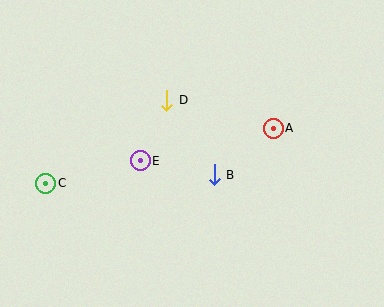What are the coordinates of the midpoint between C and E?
The midpoint between C and E is at (93, 172).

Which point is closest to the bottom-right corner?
Point A is closest to the bottom-right corner.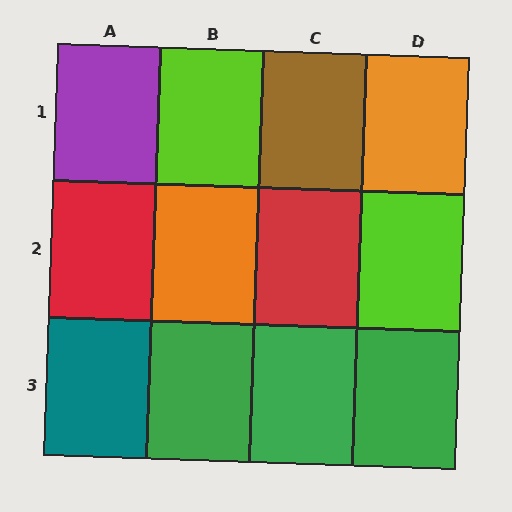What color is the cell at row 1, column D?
Orange.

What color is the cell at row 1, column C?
Brown.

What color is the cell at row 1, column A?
Purple.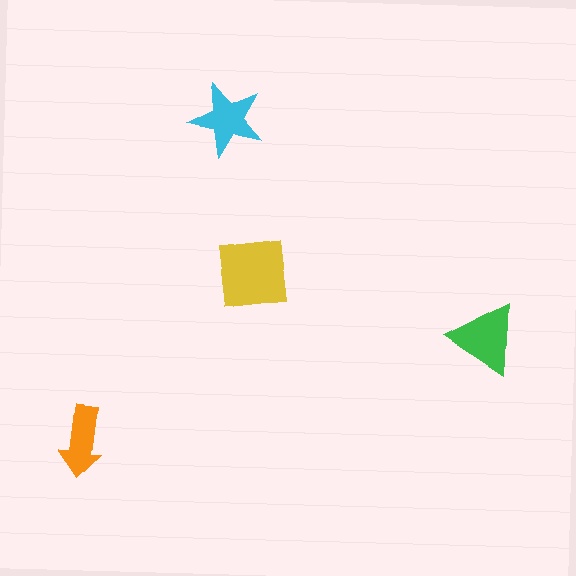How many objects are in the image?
There are 4 objects in the image.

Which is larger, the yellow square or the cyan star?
The yellow square.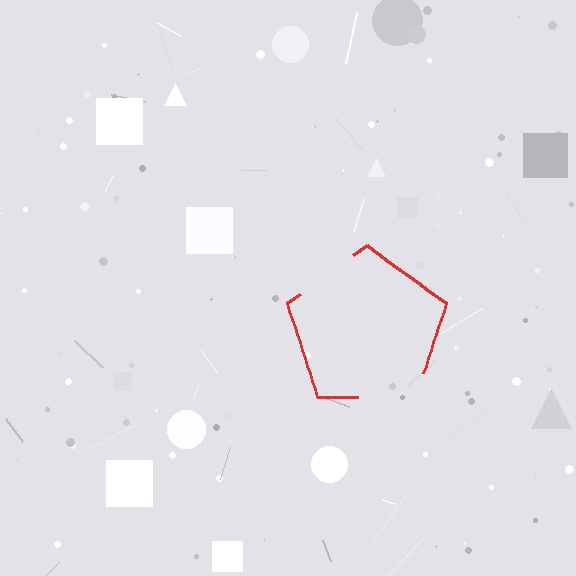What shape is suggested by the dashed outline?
The dashed outline suggests a pentagon.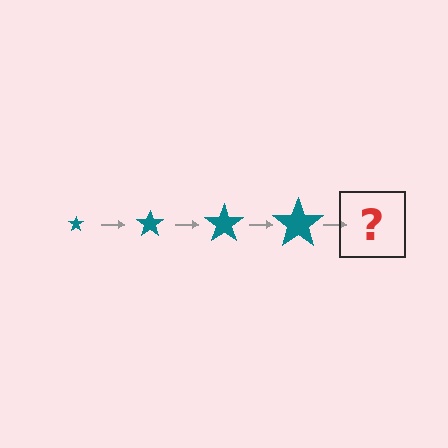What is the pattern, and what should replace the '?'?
The pattern is that the star gets progressively larger each step. The '?' should be a teal star, larger than the previous one.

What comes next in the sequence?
The next element should be a teal star, larger than the previous one.